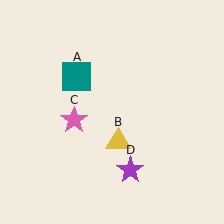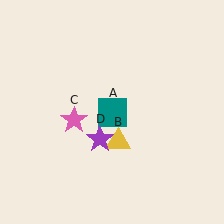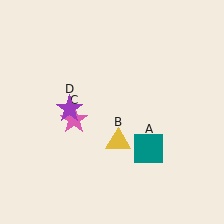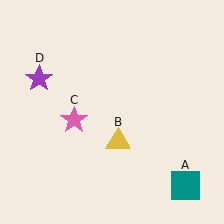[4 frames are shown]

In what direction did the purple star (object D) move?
The purple star (object D) moved up and to the left.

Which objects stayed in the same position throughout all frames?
Yellow triangle (object B) and pink star (object C) remained stationary.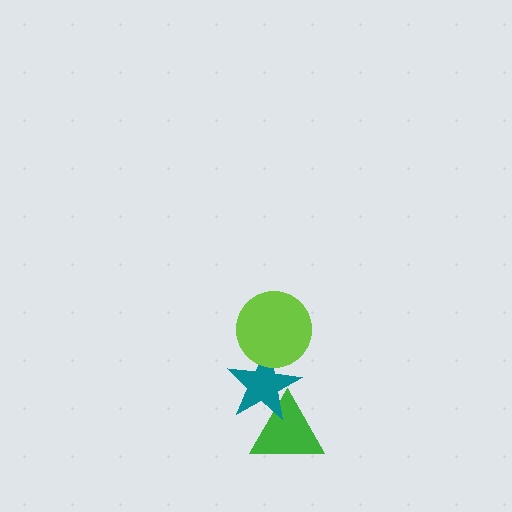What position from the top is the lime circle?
The lime circle is 1st from the top.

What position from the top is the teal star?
The teal star is 2nd from the top.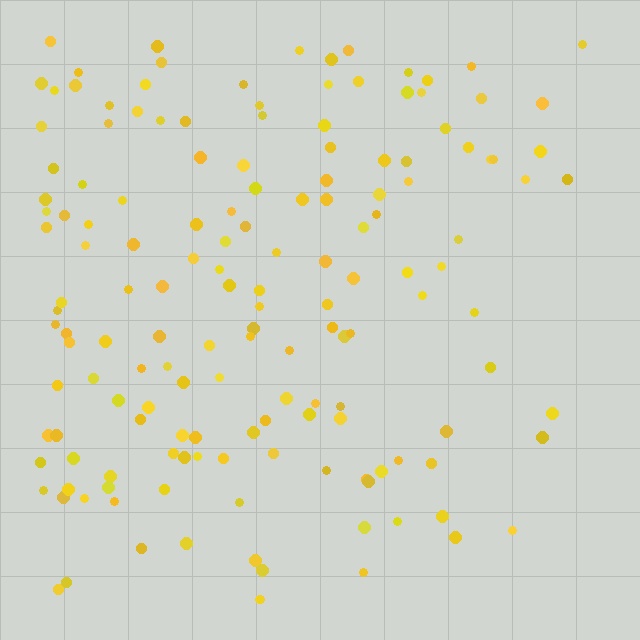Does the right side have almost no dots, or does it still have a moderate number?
Still a moderate number, just noticeably fewer than the left.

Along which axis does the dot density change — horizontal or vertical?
Horizontal.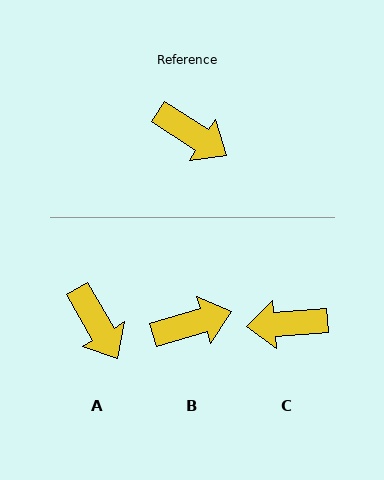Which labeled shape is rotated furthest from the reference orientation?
C, about 143 degrees away.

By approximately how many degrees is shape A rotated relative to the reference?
Approximately 27 degrees clockwise.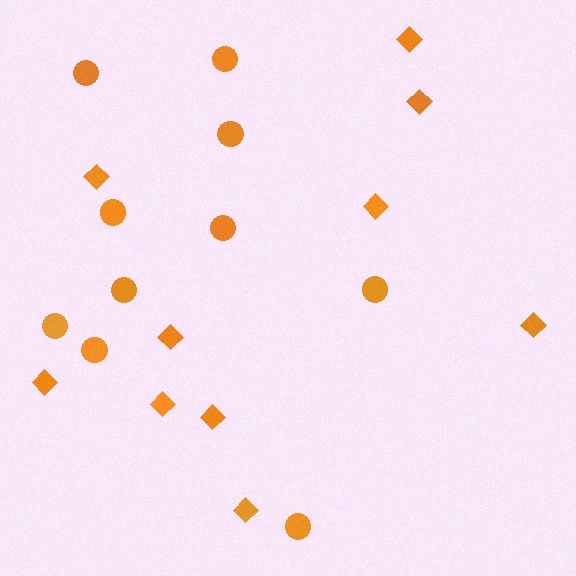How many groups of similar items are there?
There are 2 groups: one group of circles (10) and one group of diamonds (10).